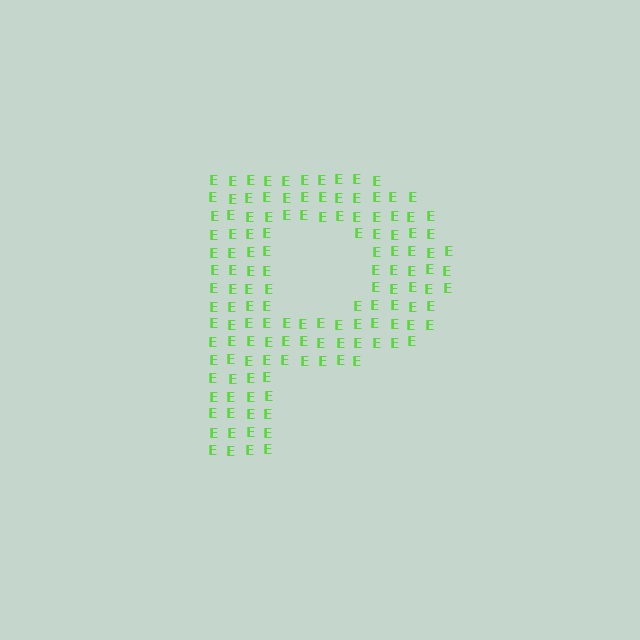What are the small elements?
The small elements are letter E's.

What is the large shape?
The large shape is the letter P.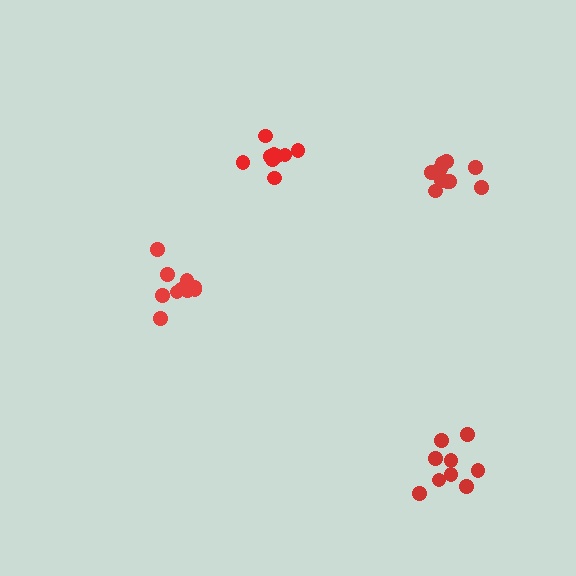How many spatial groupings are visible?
There are 4 spatial groupings.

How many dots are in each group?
Group 1: 9 dots, Group 2: 12 dots, Group 3: 9 dots, Group 4: 11 dots (41 total).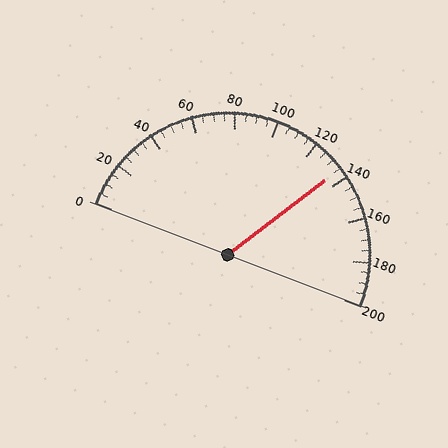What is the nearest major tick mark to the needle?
The nearest major tick mark is 140.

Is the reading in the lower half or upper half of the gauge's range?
The reading is in the upper half of the range (0 to 200).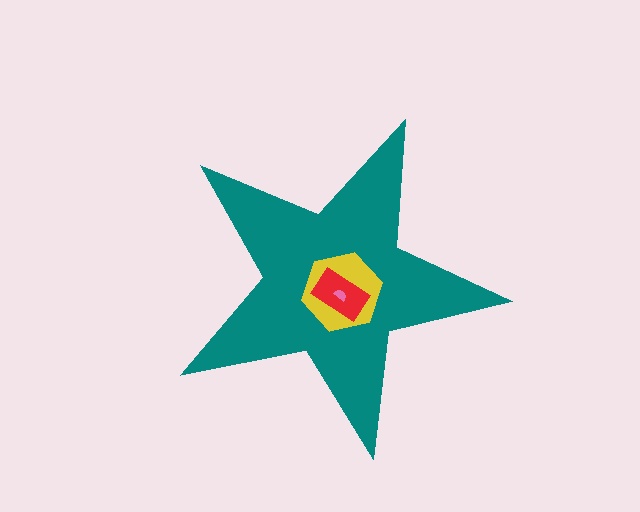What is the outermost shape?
The teal star.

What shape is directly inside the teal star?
The yellow hexagon.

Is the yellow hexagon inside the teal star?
Yes.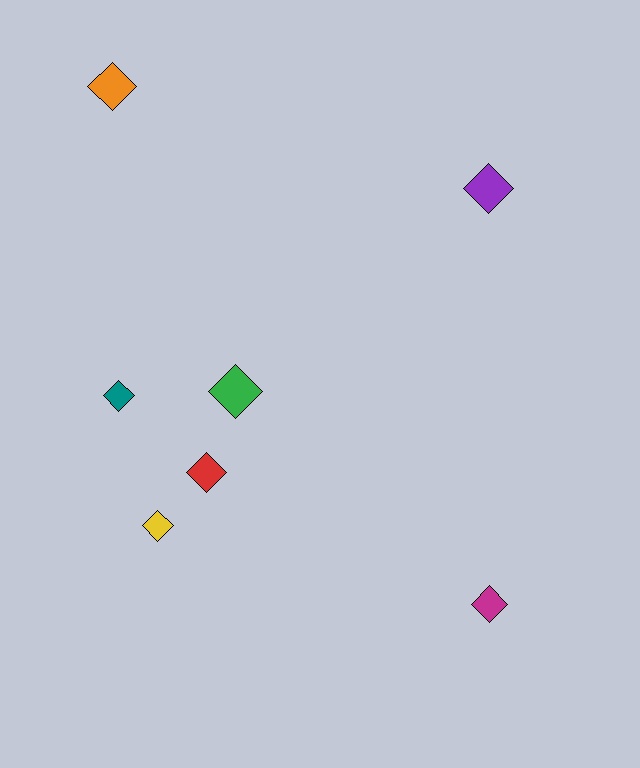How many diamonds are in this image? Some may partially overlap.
There are 7 diamonds.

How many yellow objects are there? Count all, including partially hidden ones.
There is 1 yellow object.